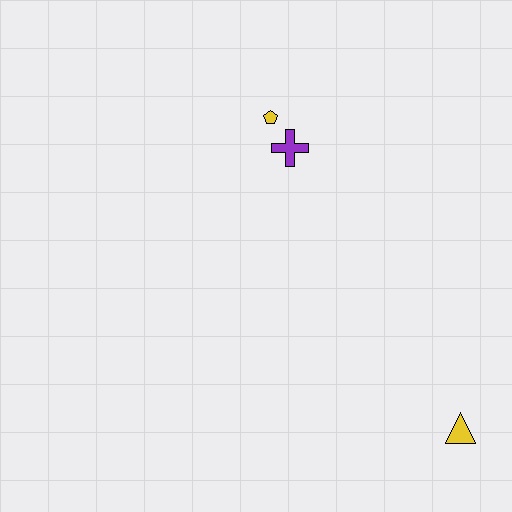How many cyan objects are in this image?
There are no cyan objects.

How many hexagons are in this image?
There are no hexagons.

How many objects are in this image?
There are 3 objects.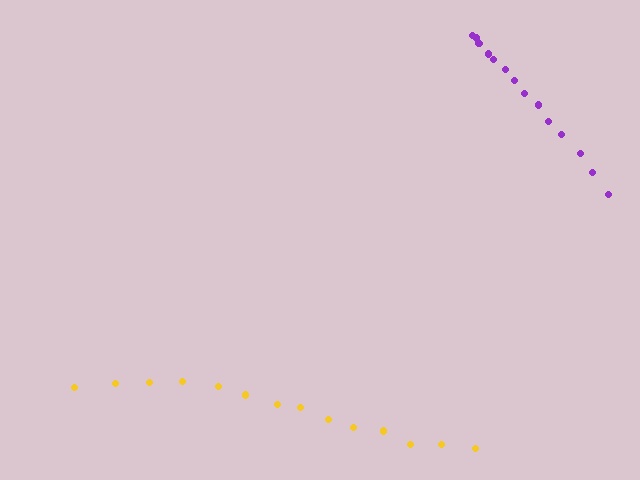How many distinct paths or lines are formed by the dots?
There are 2 distinct paths.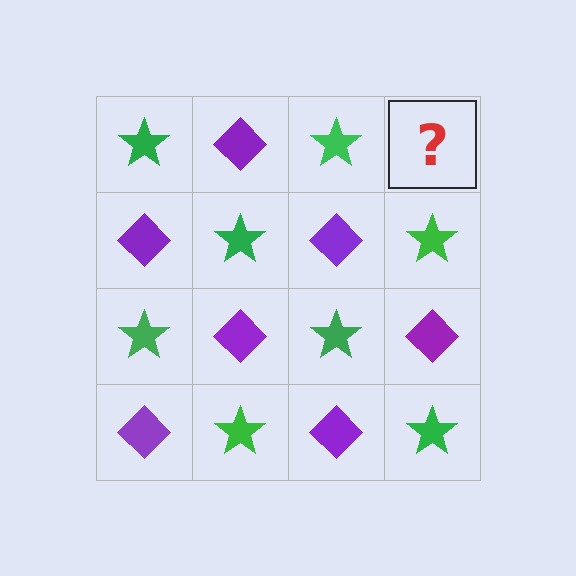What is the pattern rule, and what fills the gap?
The rule is that it alternates green star and purple diamond in a checkerboard pattern. The gap should be filled with a purple diamond.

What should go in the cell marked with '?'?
The missing cell should contain a purple diamond.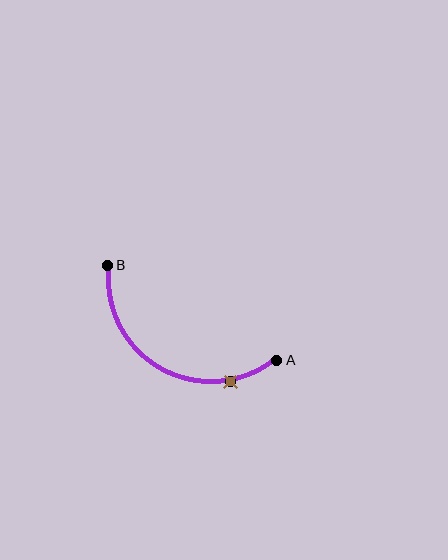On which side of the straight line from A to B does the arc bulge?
The arc bulges below the straight line connecting A and B.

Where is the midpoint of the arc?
The arc midpoint is the point on the curve farthest from the straight line joining A and B. It sits below that line.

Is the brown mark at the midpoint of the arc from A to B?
No. The brown mark lies on the arc but is closer to endpoint A. The arc midpoint would be at the point on the curve equidistant along the arc from both A and B.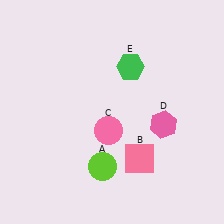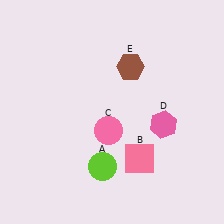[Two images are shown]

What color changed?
The hexagon (E) changed from green in Image 1 to brown in Image 2.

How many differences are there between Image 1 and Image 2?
There is 1 difference between the two images.